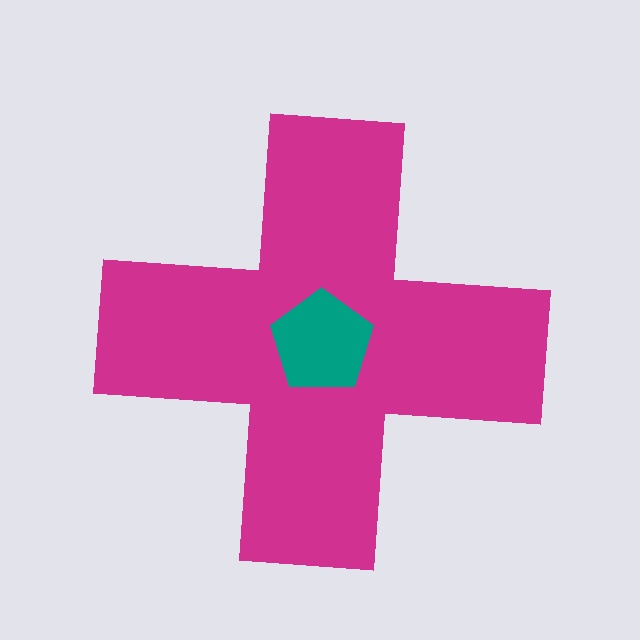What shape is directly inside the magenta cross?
The teal pentagon.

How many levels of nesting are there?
2.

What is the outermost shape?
The magenta cross.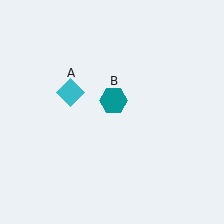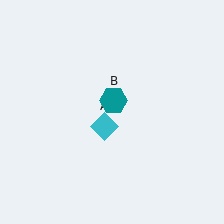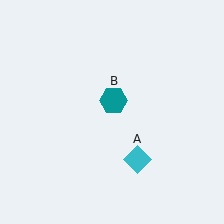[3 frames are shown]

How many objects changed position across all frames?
1 object changed position: cyan diamond (object A).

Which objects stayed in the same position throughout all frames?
Teal hexagon (object B) remained stationary.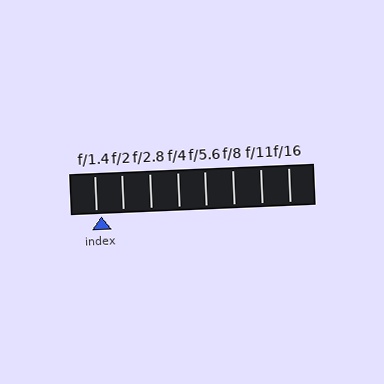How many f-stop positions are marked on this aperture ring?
There are 8 f-stop positions marked.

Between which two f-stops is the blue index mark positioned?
The index mark is between f/1.4 and f/2.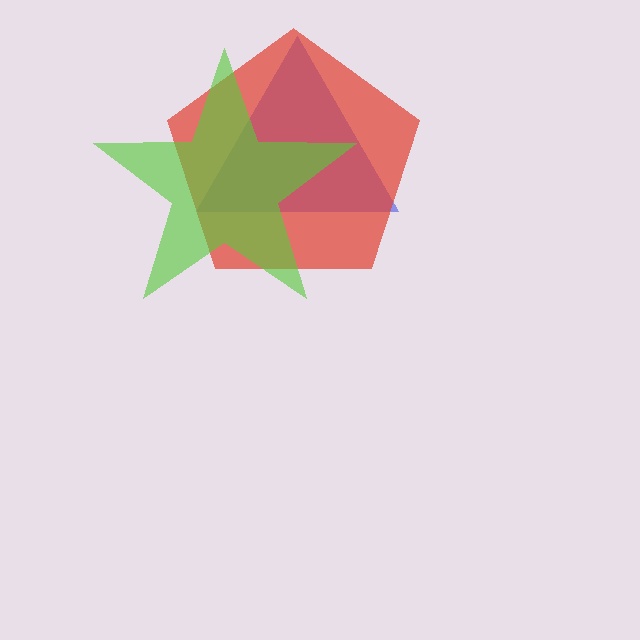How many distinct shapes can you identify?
There are 3 distinct shapes: a blue triangle, a red pentagon, a lime star.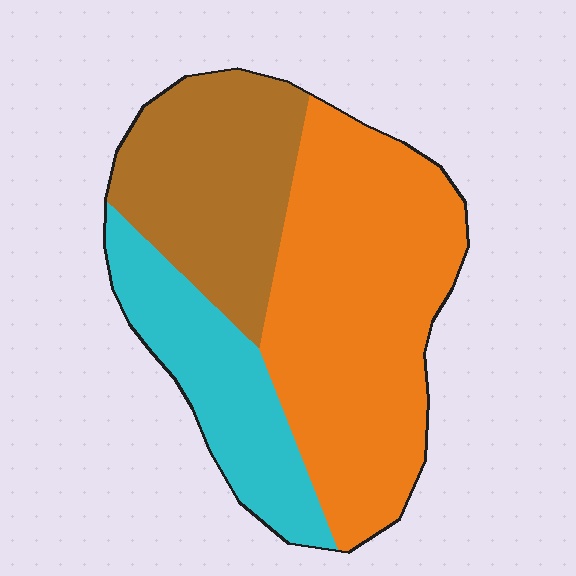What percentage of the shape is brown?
Brown covers about 30% of the shape.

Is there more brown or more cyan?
Brown.